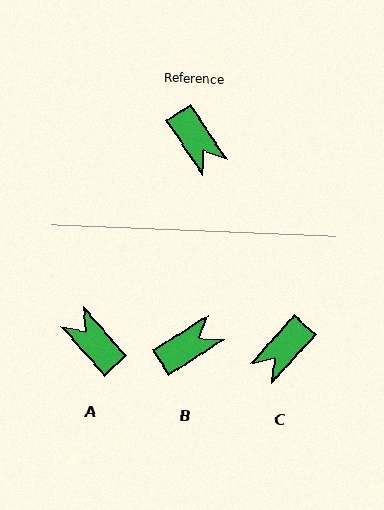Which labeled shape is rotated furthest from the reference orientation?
A, about 172 degrees away.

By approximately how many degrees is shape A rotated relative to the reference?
Approximately 172 degrees clockwise.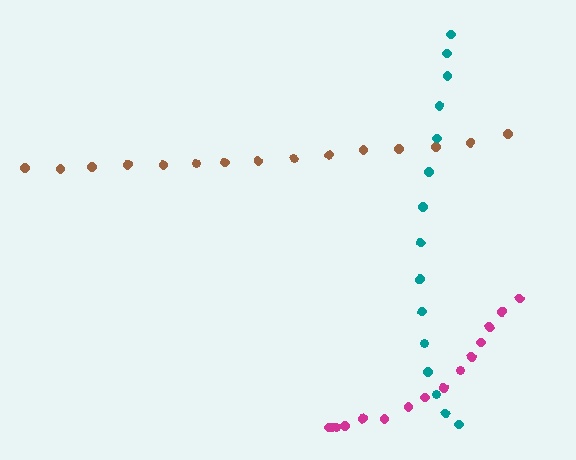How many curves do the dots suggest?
There are 3 distinct paths.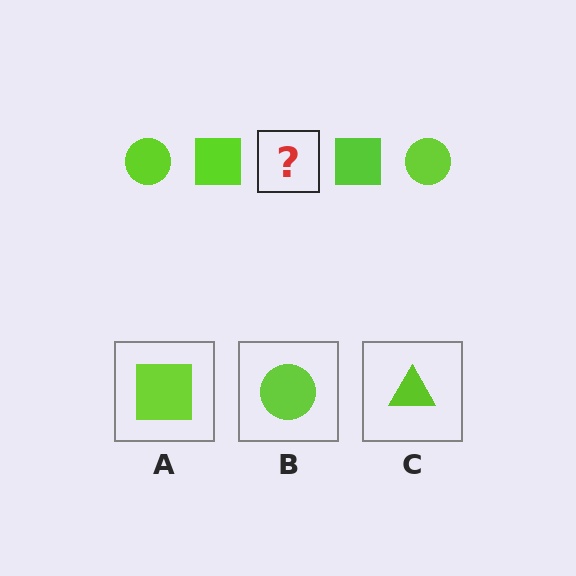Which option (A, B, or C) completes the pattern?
B.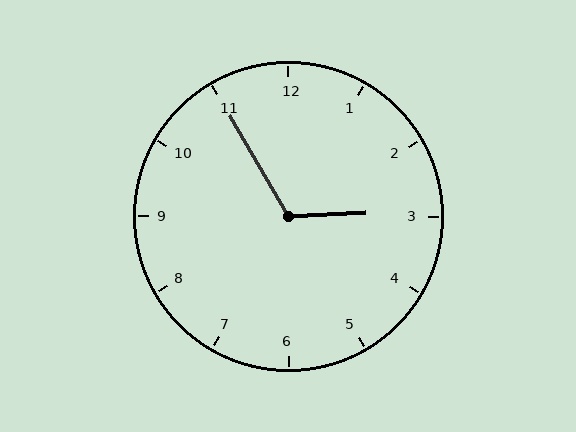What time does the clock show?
2:55.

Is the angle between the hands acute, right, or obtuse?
It is obtuse.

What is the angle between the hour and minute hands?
Approximately 118 degrees.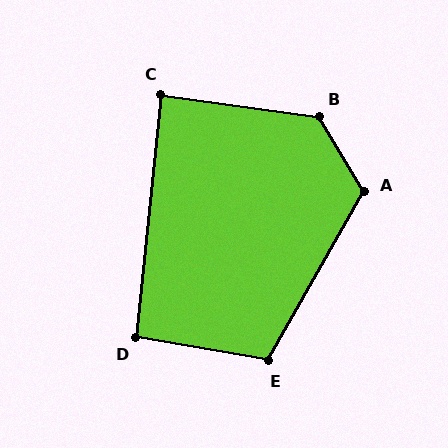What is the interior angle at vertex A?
Approximately 120 degrees (obtuse).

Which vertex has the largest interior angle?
B, at approximately 129 degrees.